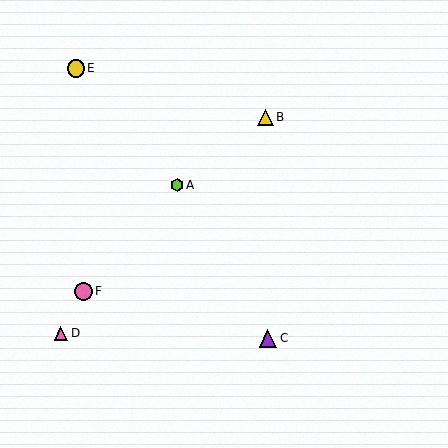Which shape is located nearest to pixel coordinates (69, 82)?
The yellow circle (labeled E) at (76, 68) is nearest to that location.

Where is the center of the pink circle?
The center of the pink circle is at (83, 291).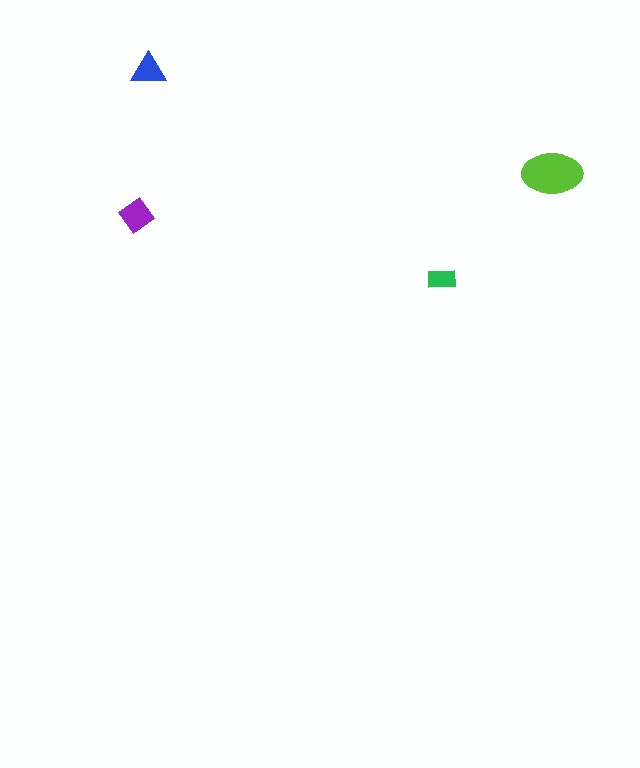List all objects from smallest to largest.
The green rectangle, the blue triangle, the purple diamond, the lime ellipse.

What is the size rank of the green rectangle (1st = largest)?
4th.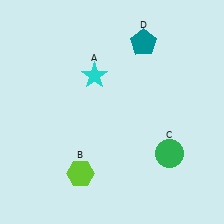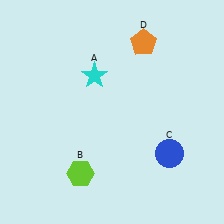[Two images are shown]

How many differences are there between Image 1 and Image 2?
There are 2 differences between the two images.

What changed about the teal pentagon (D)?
In Image 1, D is teal. In Image 2, it changed to orange.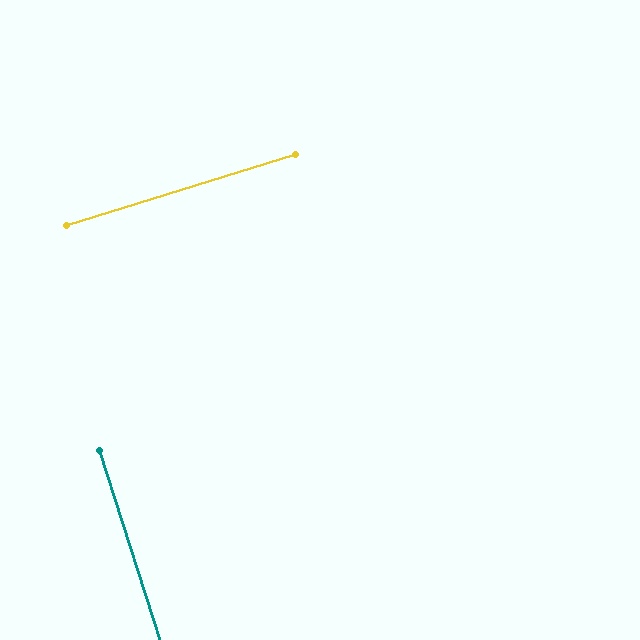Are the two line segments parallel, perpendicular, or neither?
Perpendicular — they meet at approximately 89°.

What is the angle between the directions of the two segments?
Approximately 89 degrees.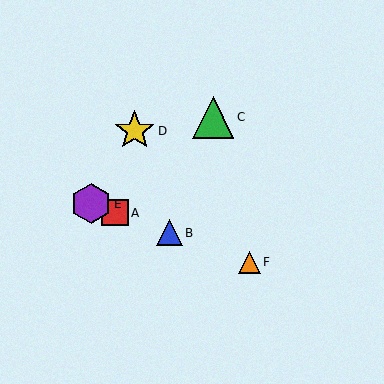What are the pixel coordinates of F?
Object F is at (249, 262).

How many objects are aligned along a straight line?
4 objects (A, B, E, F) are aligned along a straight line.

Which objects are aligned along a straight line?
Objects A, B, E, F are aligned along a straight line.